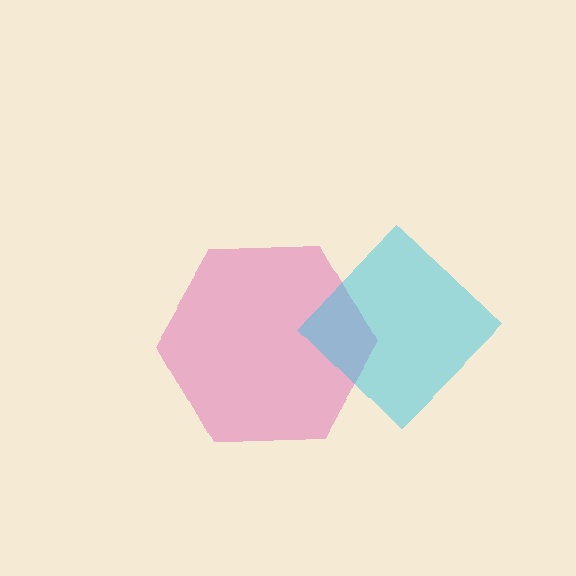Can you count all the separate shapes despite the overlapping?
Yes, there are 2 separate shapes.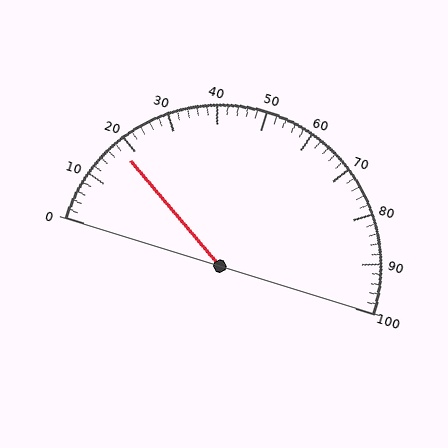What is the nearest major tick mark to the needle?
The nearest major tick mark is 20.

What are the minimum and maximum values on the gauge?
The gauge ranges from 0 to 100.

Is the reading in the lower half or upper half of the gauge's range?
The reading is in the lower half of the range (0 to 100).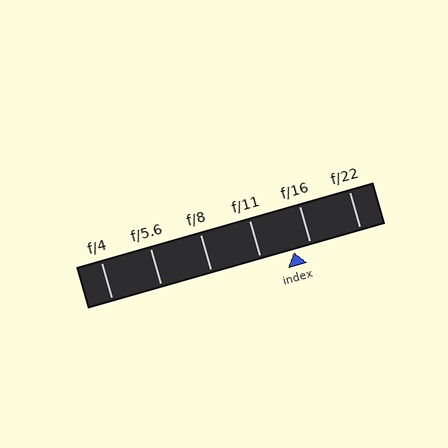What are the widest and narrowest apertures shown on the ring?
The widest aperture shown is f/4 and the narrowest is f/22.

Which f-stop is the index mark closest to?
The index mark is closest to f/16.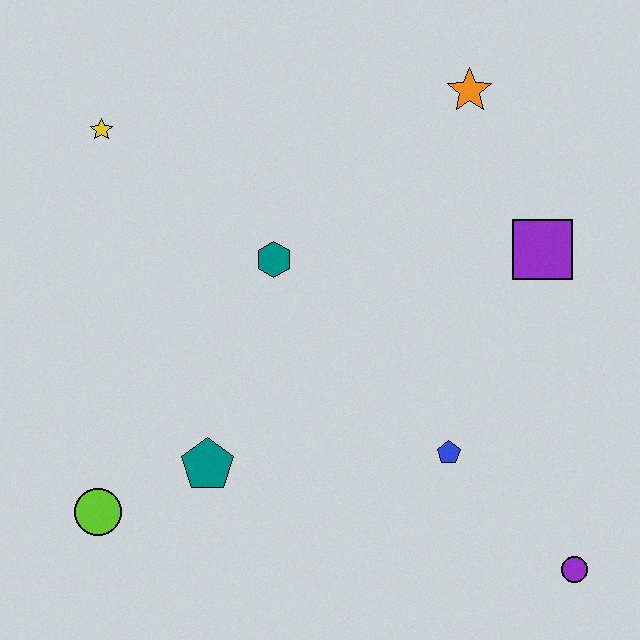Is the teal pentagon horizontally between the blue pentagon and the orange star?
No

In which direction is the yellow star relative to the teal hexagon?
The yellow star is to the left of the teal hexagon.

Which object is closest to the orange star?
The purple square is closest to the orange star.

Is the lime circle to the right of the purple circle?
No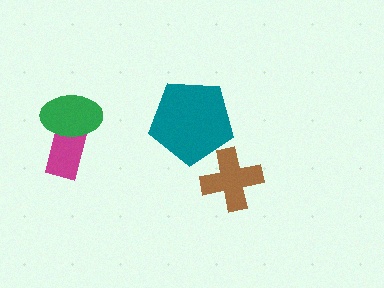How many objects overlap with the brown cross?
0 objects overlap with the brown cross.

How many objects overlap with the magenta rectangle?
1 object overlaps with the magenta rectangle.